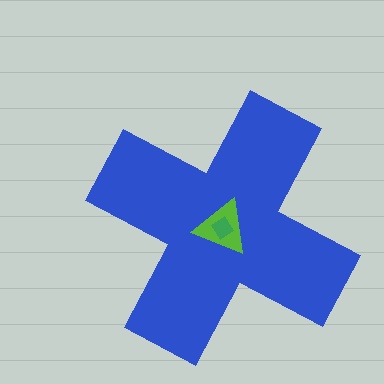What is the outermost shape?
The blue cross.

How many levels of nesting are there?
3.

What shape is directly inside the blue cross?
The lime triangle.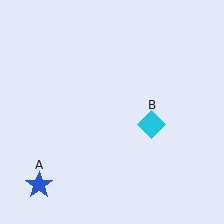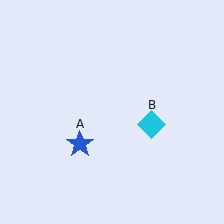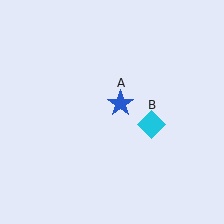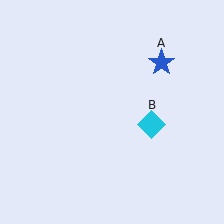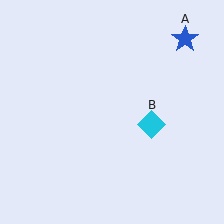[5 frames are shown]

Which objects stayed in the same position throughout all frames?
Cyan diamond (object B) remained stationary.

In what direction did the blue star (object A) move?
The blue star (object A) moved up and to the right.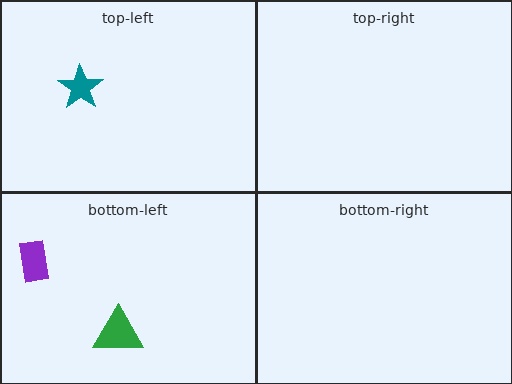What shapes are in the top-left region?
The teal star.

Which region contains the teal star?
The top-left region.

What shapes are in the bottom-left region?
The purple rectangle, the green triangle.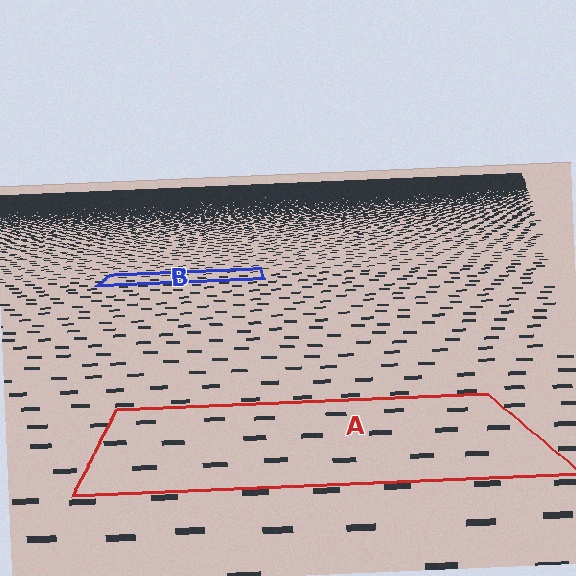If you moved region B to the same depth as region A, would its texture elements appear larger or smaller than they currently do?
They would appear larger. At a closer depth, the same texture elements are projected at a bigger on-screen size.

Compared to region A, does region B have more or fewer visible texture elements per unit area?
Region B has more texture elements per unit area — they are packed more densely because it is farther away.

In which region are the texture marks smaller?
The texture marks are smaller in region B, because it is farther away.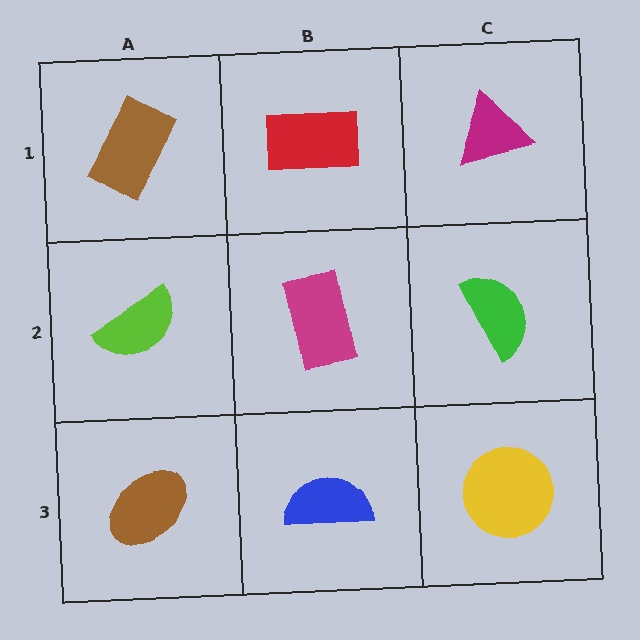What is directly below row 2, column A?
A brown ellipse.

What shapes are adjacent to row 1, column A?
A lime semicircle (row 2, column A), a red rectangle (row 1, column B).